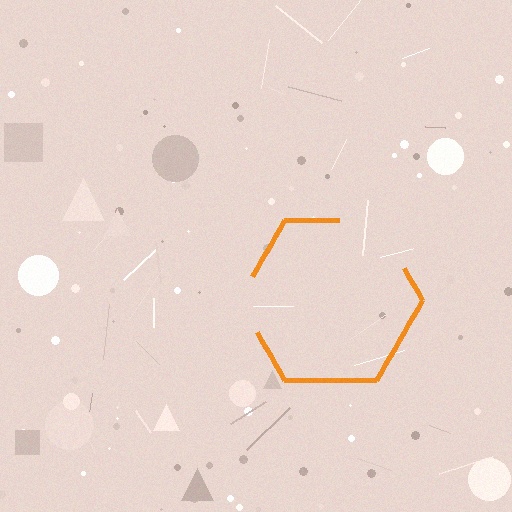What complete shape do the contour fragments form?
The contour fragments form a hexagon.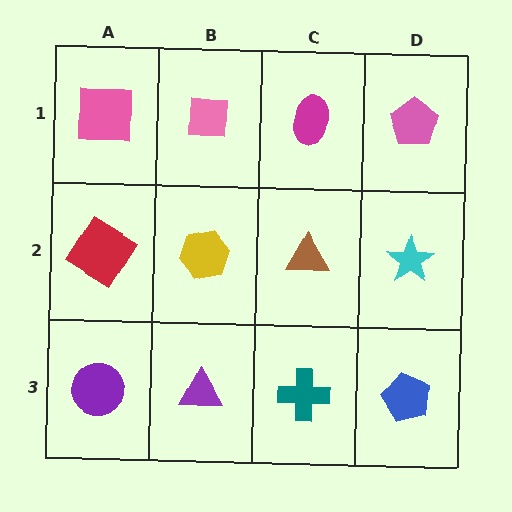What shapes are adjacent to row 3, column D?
A cyan star (row 2, column D), a teal cross (row 3, column C).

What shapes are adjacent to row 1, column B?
A yellow hexagon (row 2, column B), a pink square (row 1, column A), a magenta ellipse (row 1, column C).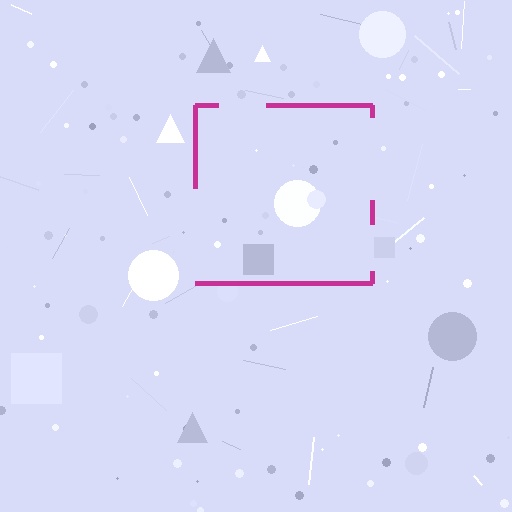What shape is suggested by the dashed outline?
The dashed outline suggests a square.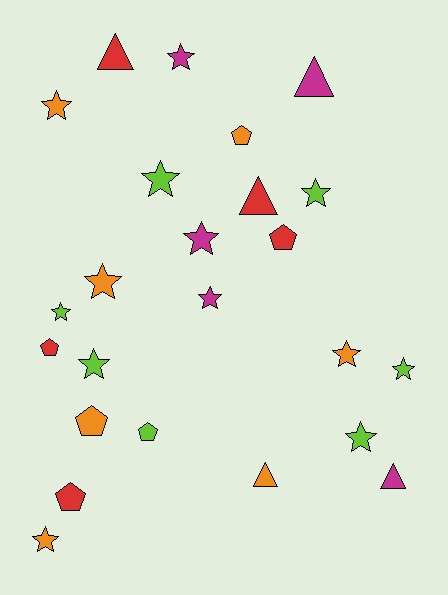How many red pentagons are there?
There are 3 red pentagons.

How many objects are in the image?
There are 24 objects.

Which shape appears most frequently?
Star, with 13 objects.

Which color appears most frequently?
Orange, with 7 objects.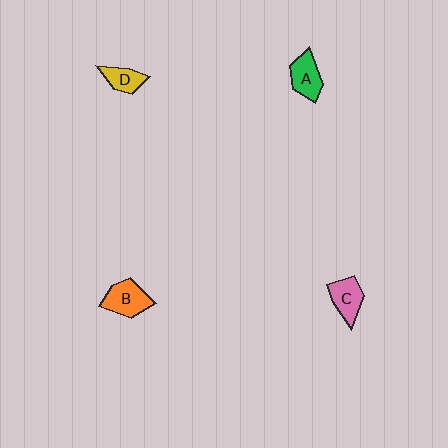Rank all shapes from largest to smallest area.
From largest to smallest: B (orange), A (green), C (pink), D (yellow).